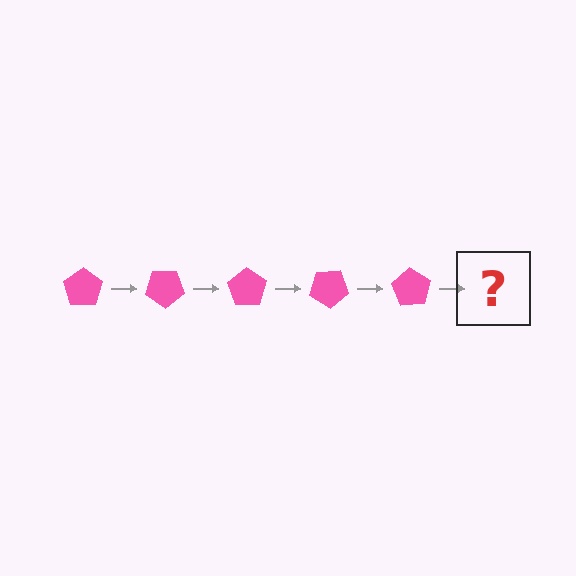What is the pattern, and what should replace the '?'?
The pattern is that the pentagon rotates 35 degrees each step. The '?' should be a pink pentagon rotated 175 degrees.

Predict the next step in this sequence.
The next step is a pink pentagon rotated 175 degrees.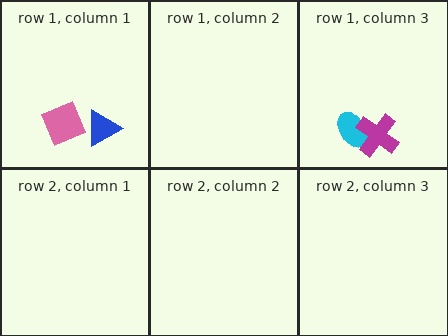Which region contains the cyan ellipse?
The row 1, column 3 region.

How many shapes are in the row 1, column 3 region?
2.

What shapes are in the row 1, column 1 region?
The blue triangle, the pink square.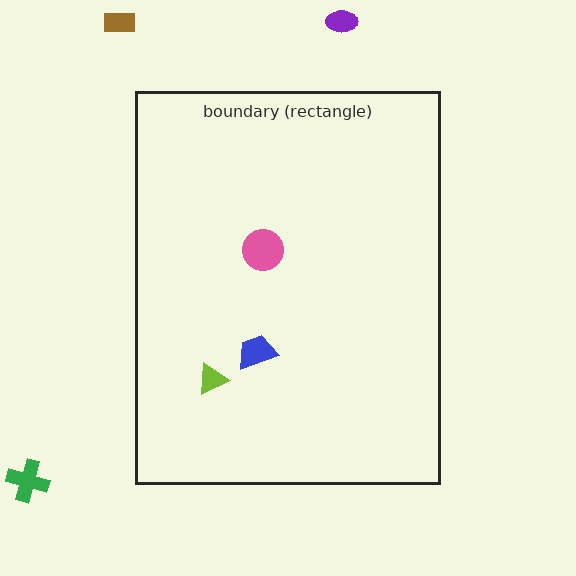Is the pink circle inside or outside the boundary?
Inside.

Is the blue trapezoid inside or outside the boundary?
Inside.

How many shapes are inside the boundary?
3 inside, 3 outside.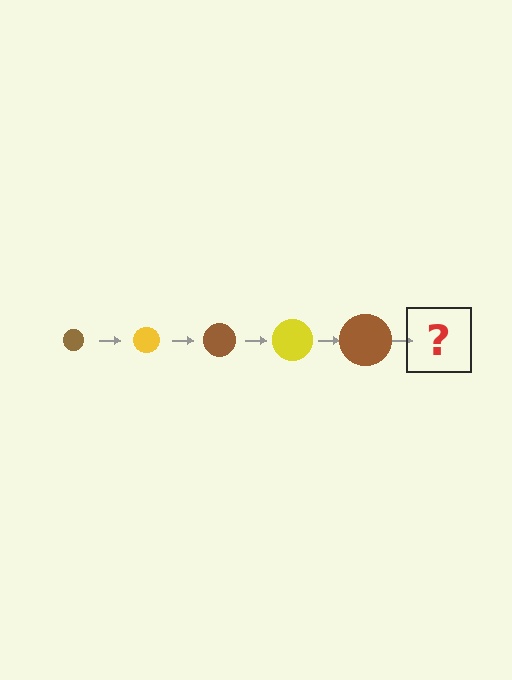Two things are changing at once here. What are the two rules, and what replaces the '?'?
The two rules are that the circle grows larger each step and the color cycles through brown and yellow. The '?' should be a yellow circle, larger than the previous one.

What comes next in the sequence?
The next element should be a yellow circle, larger than the previous one.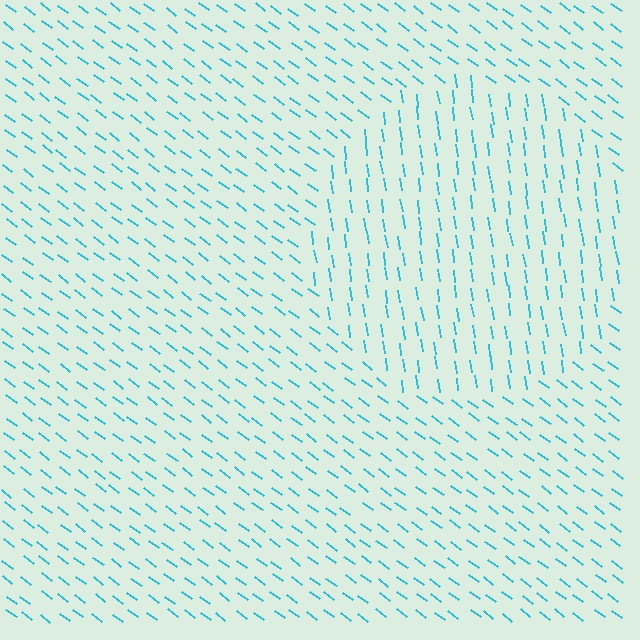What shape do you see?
I see a circle.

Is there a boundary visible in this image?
Yes, there is a texture boundary formed by a change in line orientation.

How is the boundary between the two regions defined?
The boundary is defined purely by a change in line orientation (approximately 45 degrees difference). All lines are the same color and thickness.